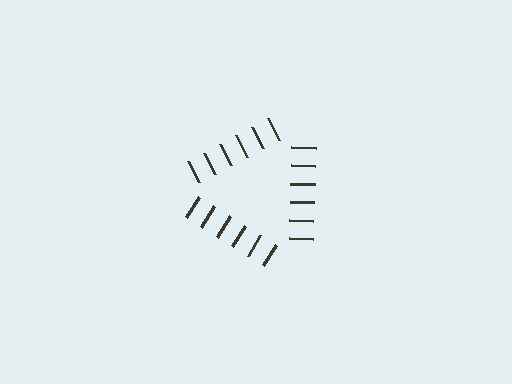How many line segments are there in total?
18 — 6 along each of the 3 edges.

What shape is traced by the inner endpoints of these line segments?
An illusory triangle — the line segments terminate on its edges but no continuous stroke is drawn.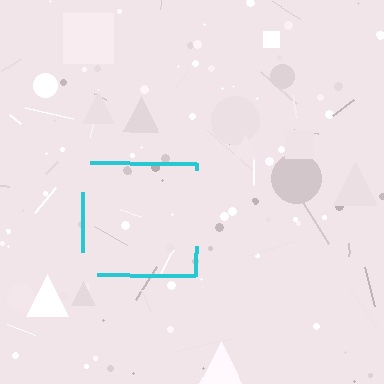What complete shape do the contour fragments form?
The contour fragments form a square.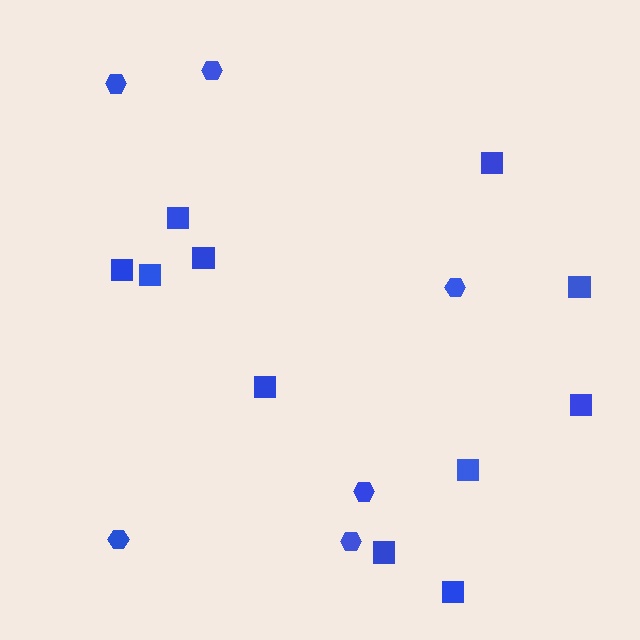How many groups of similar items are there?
There are 2 groups: one group of hexagons (6) and one group of squares (11).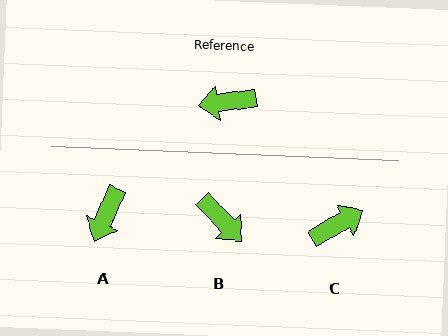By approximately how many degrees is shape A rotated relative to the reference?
Approximately 59 degrees counter-clockwise.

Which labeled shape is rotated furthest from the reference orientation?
C, about 158 degrees away.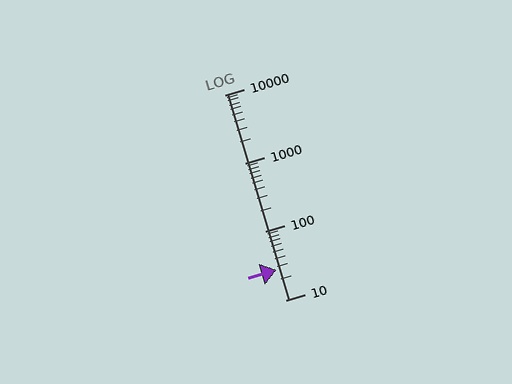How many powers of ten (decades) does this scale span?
The scale spans 3 decades, from 10 to 10000.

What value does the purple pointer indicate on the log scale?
The pointer indicates approximately 28.